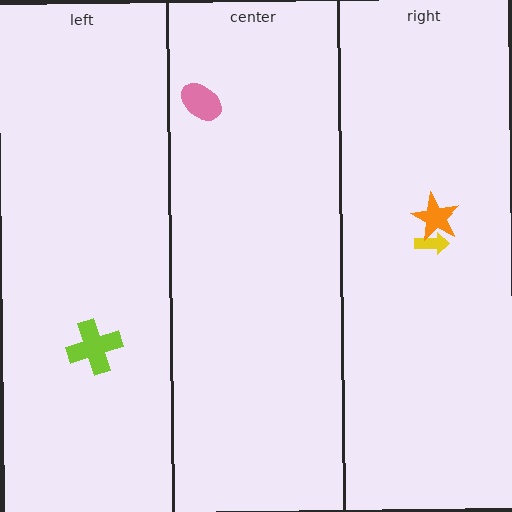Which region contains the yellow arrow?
The right region.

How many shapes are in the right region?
2.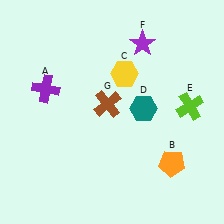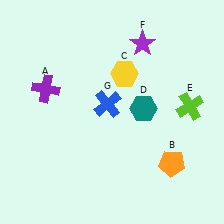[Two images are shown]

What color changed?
The cross (G) changed from brown in Image 1 to blue in Image 2.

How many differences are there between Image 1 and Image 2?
There is 1 difference between the two images.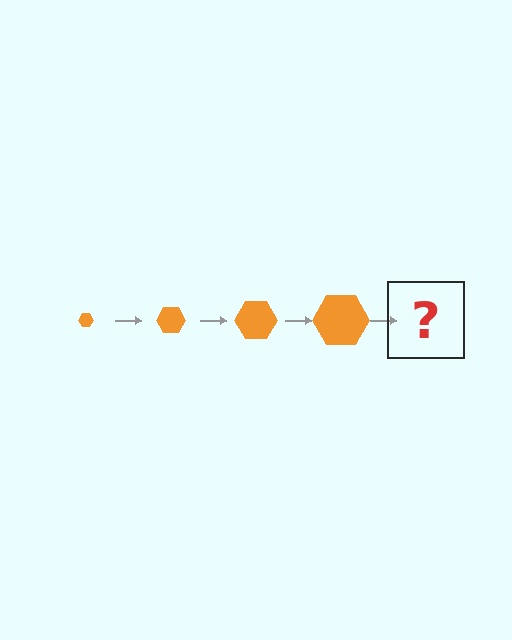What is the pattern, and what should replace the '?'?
The pattern is that the hexagon gets progressively larger each step. The '?' should be an orange hexagon, larger than the previous one.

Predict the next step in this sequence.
The next step is an orange hexagon, larger than the previous one.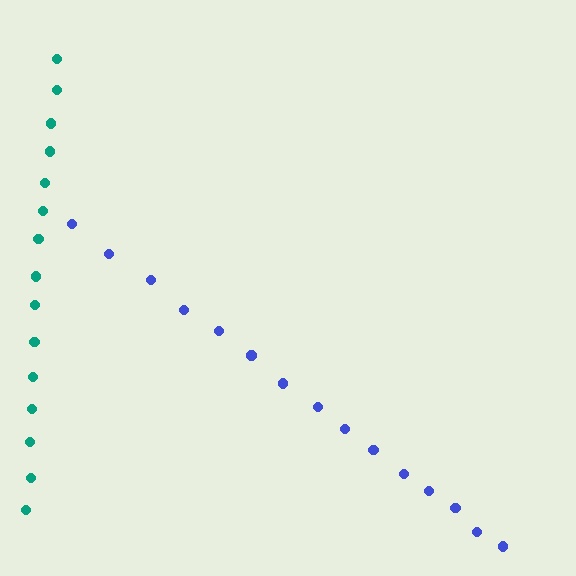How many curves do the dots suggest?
There are 2 distinct paths.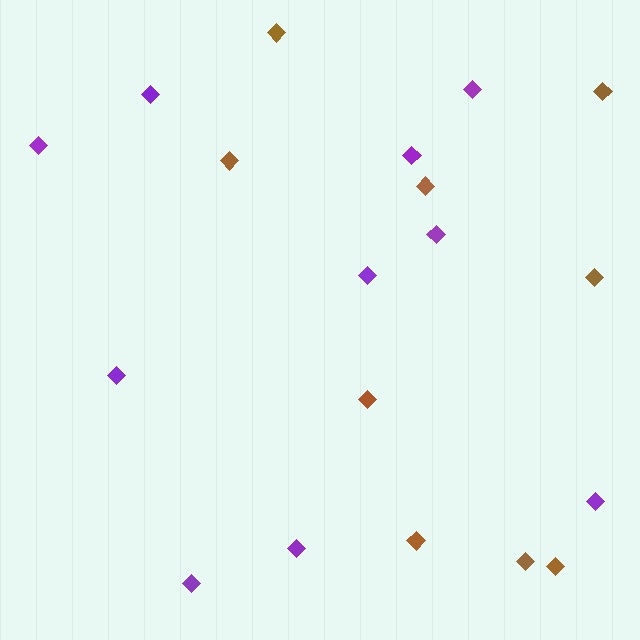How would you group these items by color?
There are 2 groups: one group of brown diamonds (9) and one group of purple diamonds (10).